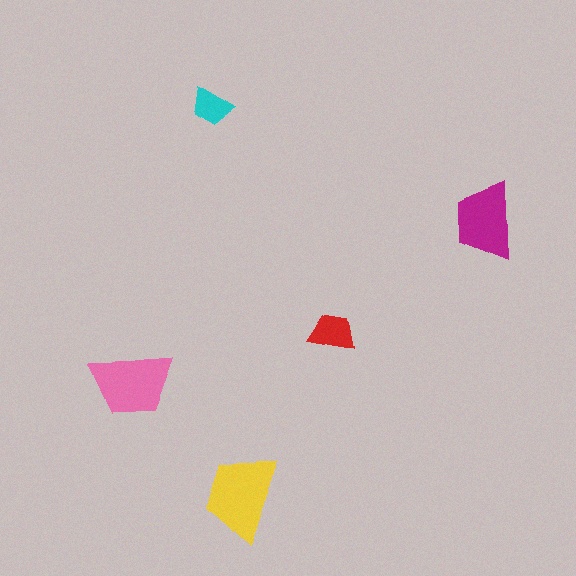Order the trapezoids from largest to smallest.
the yellow one, the pink one, the magenta one, the red one, the cyan one.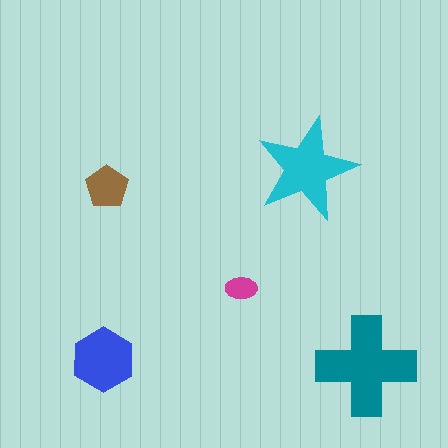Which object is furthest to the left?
The blue hexagon is leftmost.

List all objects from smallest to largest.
The magenta ellipse, the brown pentagon, the blue hexagon, the cyan star, the teal cross.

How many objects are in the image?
There are 5 objects in the image.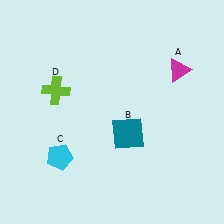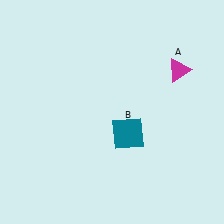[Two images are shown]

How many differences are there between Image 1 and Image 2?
There are 2 differences between the two images.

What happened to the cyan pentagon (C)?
The cyan pentagon (C) was removed in Image 2. It was in the bottom-left area of Image 1.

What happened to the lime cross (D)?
The lime cross (D) was removed in Image 2. It was in the top-left area of Image 1.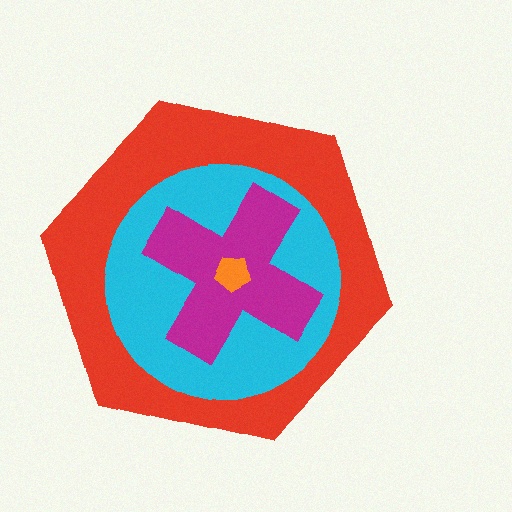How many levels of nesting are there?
4.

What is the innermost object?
The orange pentagon.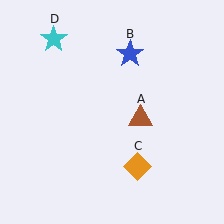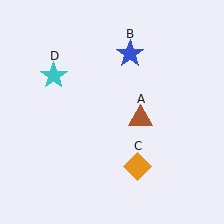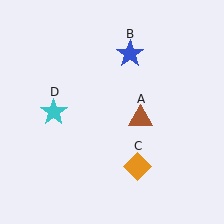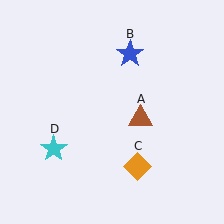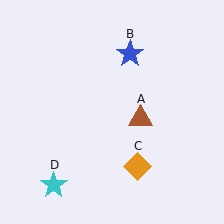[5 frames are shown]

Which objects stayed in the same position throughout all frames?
Brown triangle (object A) and blue star (object B) and orange diamond (object C) remained stationary.